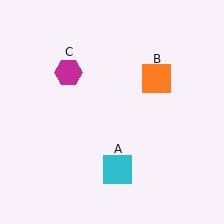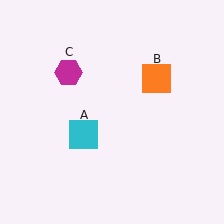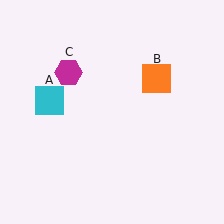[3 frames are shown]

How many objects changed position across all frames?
1 object changed position: cyan square (object A).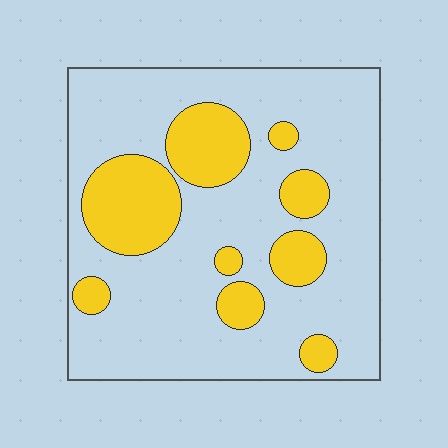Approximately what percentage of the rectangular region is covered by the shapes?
Approximately 25%.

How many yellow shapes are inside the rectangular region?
9.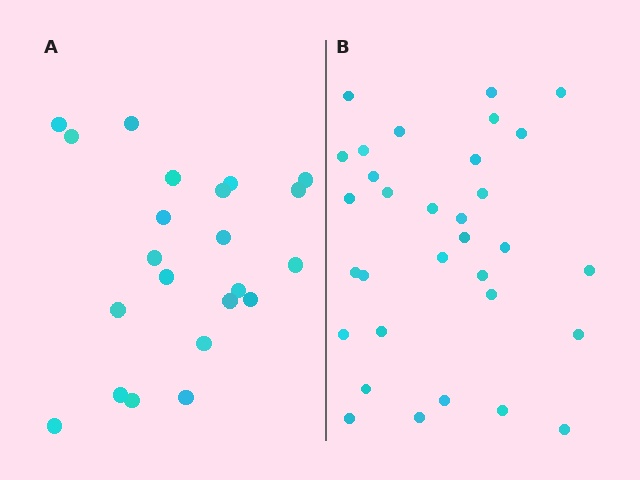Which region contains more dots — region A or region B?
Region B (the right region) has more dots.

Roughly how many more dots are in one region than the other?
Region B has roughly 10 or so more dots than region A.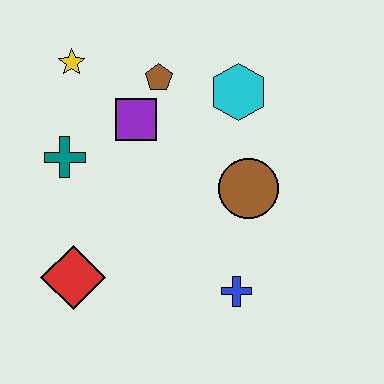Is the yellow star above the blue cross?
Yes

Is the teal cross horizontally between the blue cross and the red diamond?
No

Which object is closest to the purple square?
The brown pentagon is closest to the purple square.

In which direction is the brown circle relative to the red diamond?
The brown circle is to the right of the red diamond.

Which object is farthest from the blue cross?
The yellow star is farthest from the blue cross.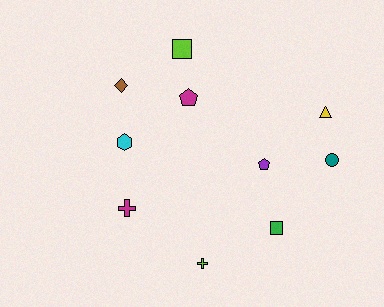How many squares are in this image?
There are 2 squares.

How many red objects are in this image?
There are no red objects.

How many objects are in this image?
There are 10 objects.